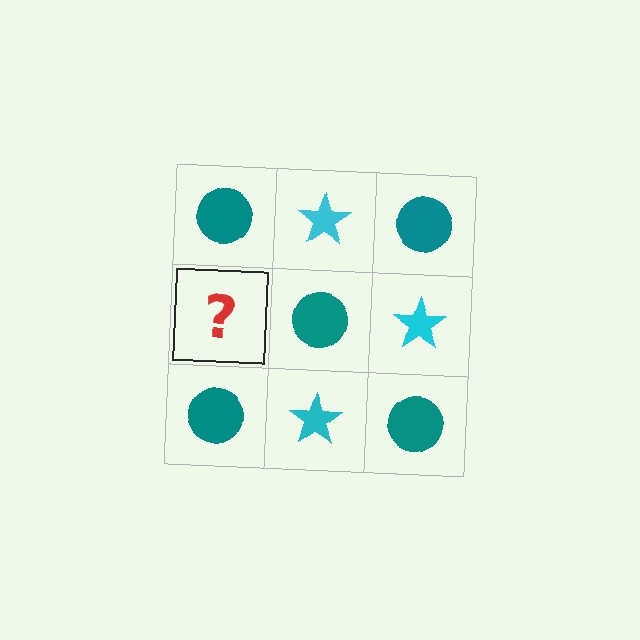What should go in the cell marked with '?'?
The missing cell should contain a cyan star.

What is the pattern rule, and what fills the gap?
The rule is that it alternates teal circle and cyan star in a checkerboard pattern. The gap should be filled with a cyan star.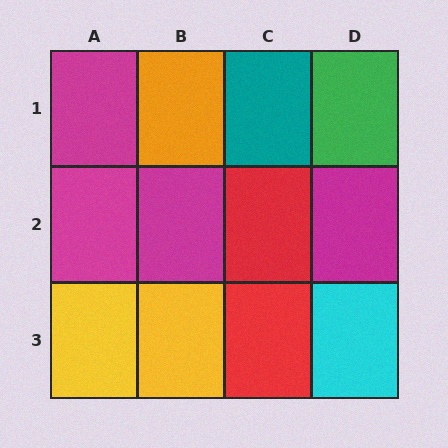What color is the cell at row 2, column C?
Red.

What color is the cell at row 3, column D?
Cyan.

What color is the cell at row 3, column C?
Red.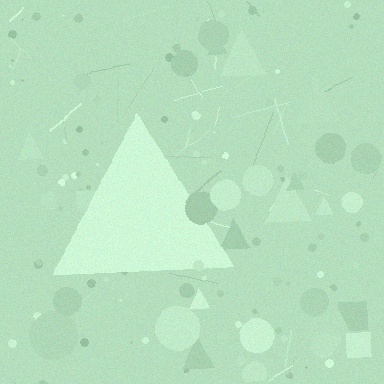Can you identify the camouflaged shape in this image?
The camouflaged shape is a triangle.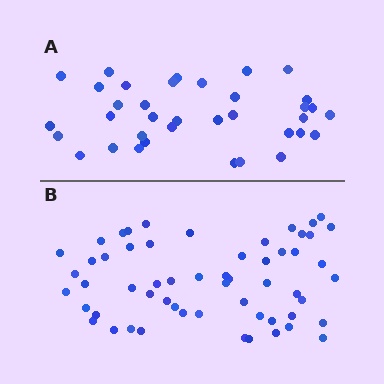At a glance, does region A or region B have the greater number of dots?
Region B (the bottom region) has more dots.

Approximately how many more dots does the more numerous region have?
Region B has approximately 20 more dots than region A.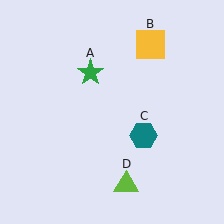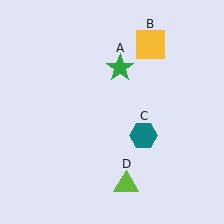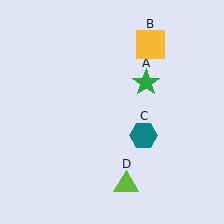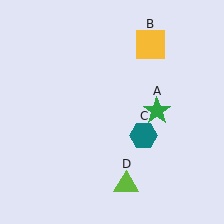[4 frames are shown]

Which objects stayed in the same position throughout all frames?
Yellow square (object B) and teal hexagon (object C) and lime triangle (object D) remained stationary.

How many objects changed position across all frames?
1 object changed position: green star (object A).